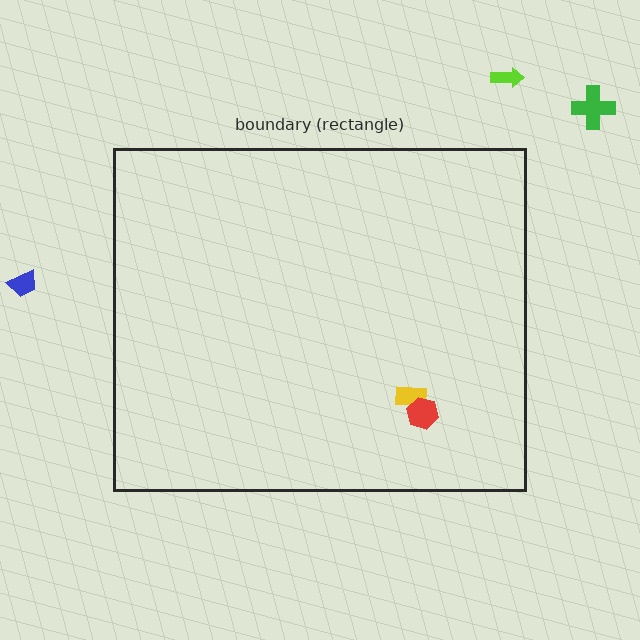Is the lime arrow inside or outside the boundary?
Outside.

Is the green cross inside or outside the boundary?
Outside.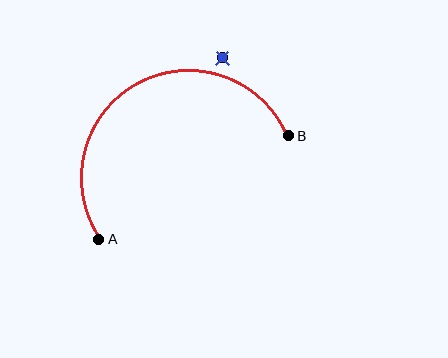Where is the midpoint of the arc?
The arc midpoint is the point on the curve farthest from the straight line joining A and B. It sits above that line.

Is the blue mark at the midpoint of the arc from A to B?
No — the blue mark does not lie on the arc at all. It sits slightly outside the curve.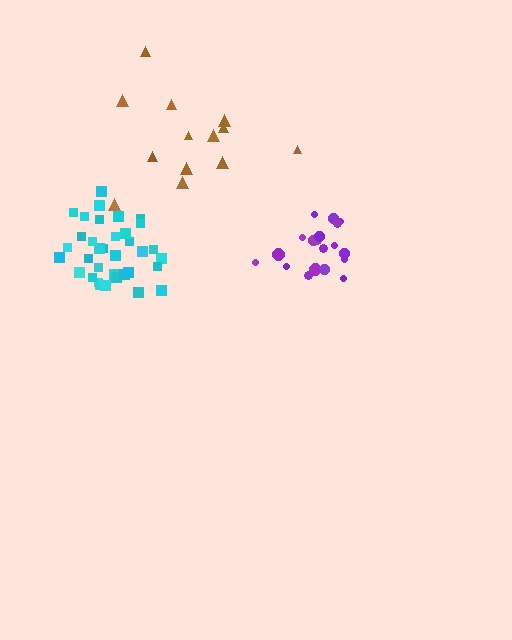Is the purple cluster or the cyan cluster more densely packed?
Purple.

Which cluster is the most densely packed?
Purple.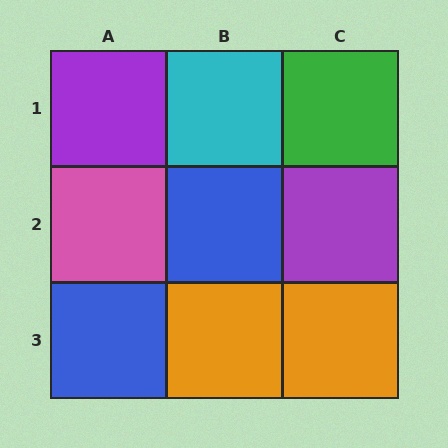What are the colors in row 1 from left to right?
Purple, cyan, green.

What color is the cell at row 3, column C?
Orange.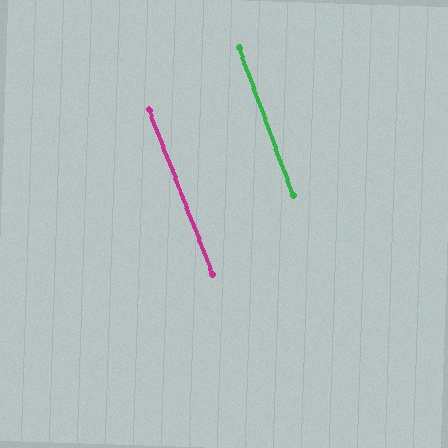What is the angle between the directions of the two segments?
Approximately 1 degree.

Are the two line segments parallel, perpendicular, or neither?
Parallel — their directions differ by only 1.1°.